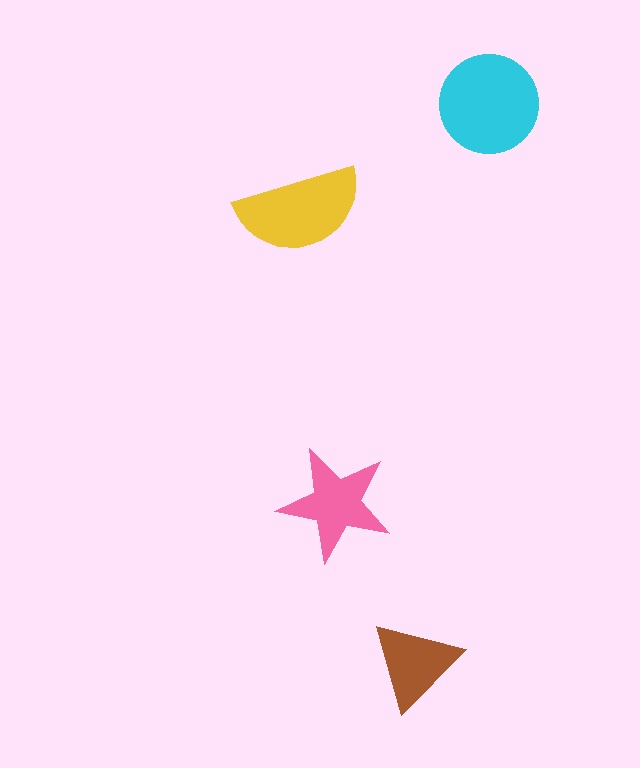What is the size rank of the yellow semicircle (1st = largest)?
2nd.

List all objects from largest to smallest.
The cyan circle, the yellow semicircle, the pink star, the brown triangle.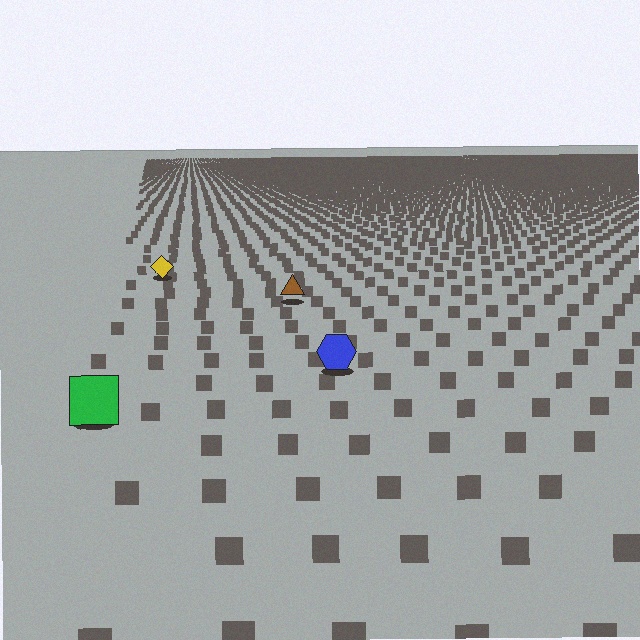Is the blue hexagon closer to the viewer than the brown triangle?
Yes. The blue hexagon is closer — you can tell from the texture gradient: the ground texture is coarser near it.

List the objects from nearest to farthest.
From nearest to farthest: the green square, the blue hexagon, the brown triangle, the yellow diamond.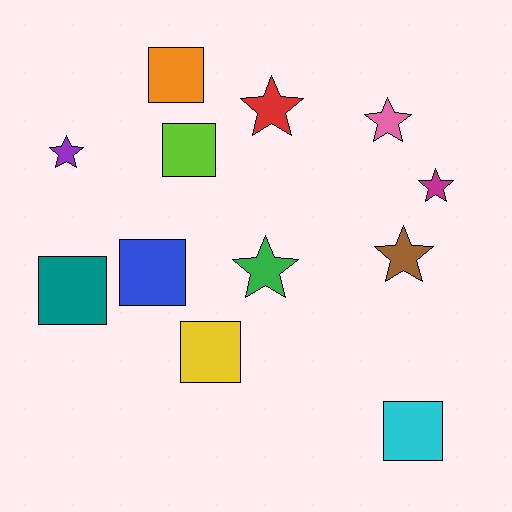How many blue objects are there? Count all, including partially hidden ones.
There is 1 blue object.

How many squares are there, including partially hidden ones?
There are 6 squares.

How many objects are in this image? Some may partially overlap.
There are 12 objects.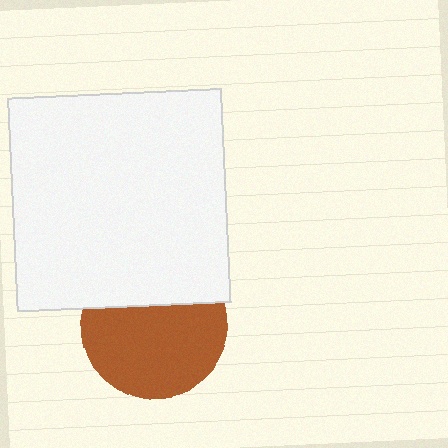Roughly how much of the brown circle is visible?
Most of it is visible (roughly 66%).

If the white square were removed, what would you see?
You would see the complete brown circle.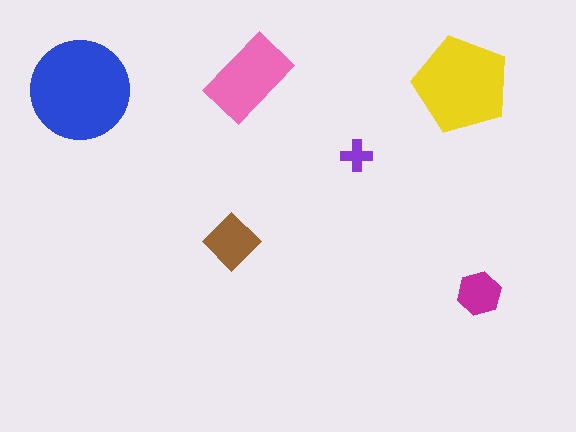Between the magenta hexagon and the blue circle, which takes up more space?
The blue circle.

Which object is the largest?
The blue circle.